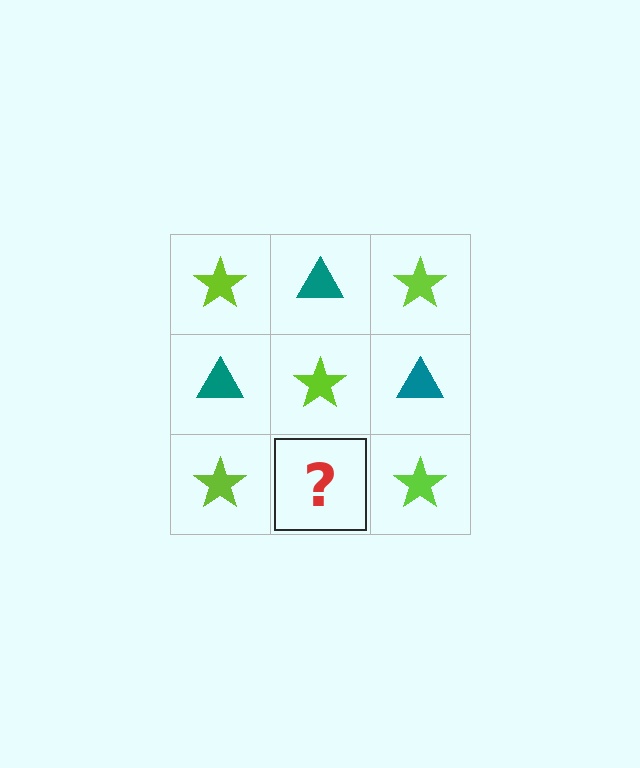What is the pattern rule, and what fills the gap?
The rule is that it alternates lime star and teal triangle in a checkerboard pattern. The gap should be filled with a teal triangle.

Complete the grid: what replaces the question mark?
The question mark should be replaced with a teal triangle.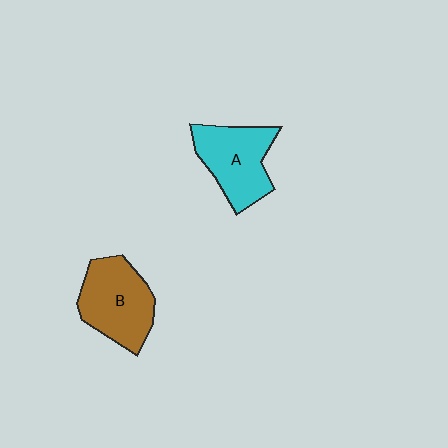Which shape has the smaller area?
Shape A (cyan).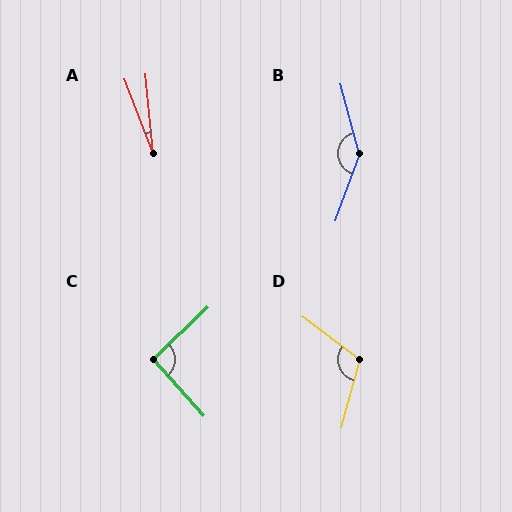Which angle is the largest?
B, at approximately 146 degrees.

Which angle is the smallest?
A, at approximately 16 degrees.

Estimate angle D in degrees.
Approximately 111 degrees.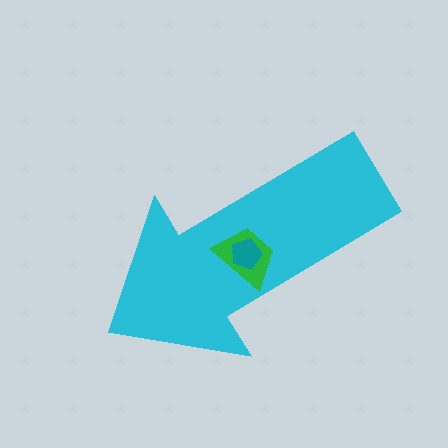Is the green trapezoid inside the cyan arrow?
Yes.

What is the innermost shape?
The teal pentagon.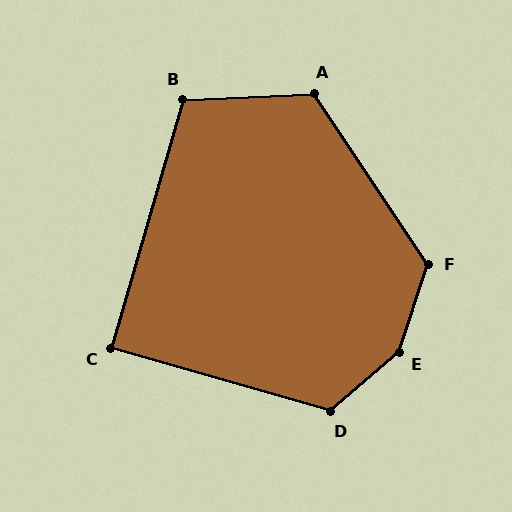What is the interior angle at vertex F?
Approximately 128 degrees (obtuse).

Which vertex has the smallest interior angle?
C, at approximately 90 degrees.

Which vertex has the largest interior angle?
E, at approximately 149 degrees.